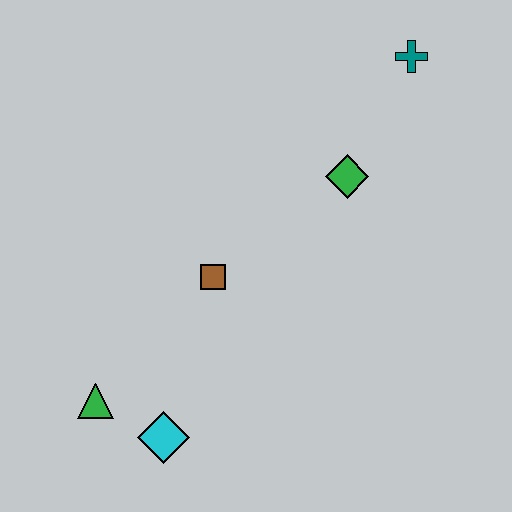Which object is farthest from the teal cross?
The green triangle is farthest from the teal cross.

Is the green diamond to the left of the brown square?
No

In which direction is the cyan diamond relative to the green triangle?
The cyan diamond is to the right of the green triangle.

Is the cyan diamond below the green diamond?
Yes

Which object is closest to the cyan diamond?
The green triangle is closest to the cyan diamond.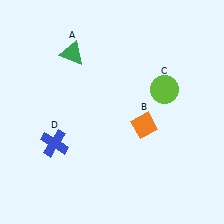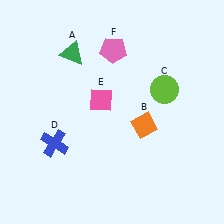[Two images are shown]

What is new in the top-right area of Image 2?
A pink pentagon (F) was added in the top-right area of Image 2.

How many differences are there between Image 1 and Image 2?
There are 2 differences between the two images.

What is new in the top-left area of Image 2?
A pink diamond (E) was added in the top-left area of Image 2.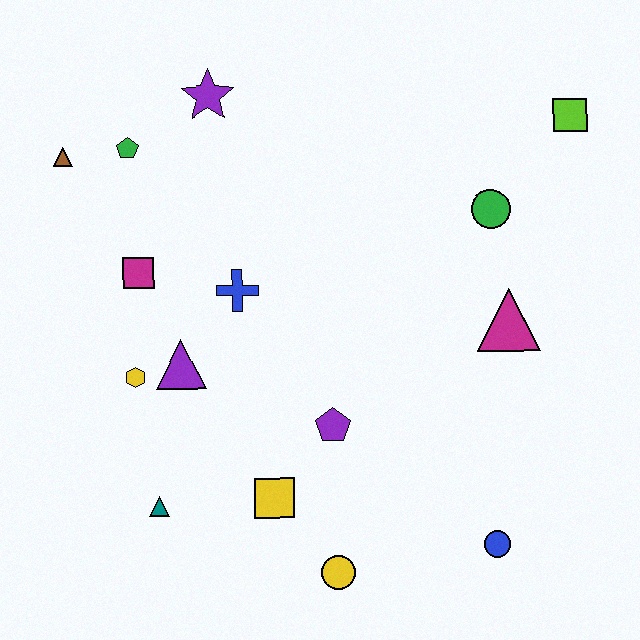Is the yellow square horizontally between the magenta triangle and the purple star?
Yes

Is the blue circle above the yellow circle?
Yes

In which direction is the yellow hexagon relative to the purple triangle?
The yellow hexagon is to the left of the purple triangle.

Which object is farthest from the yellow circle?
The lime square is farthest from the yellow circle.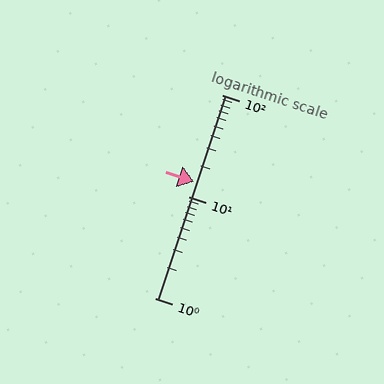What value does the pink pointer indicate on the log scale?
The pointer indicates approximately 14.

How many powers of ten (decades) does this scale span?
The scale spans 2 decades, from 1 to 100.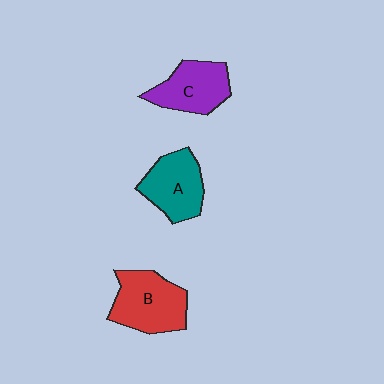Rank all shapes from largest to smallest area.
From largest to smallest: B (red), A (teal), C (purple).